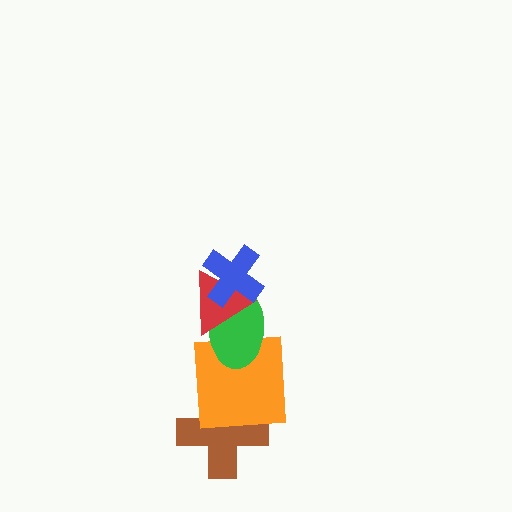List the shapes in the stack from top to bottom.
From top to bottom: the blue cross, the red triangle, the green ellipse, the orange square, the brown cross.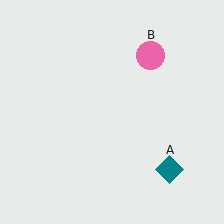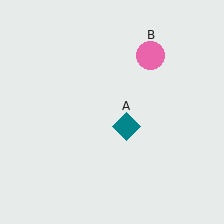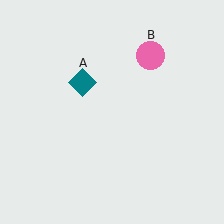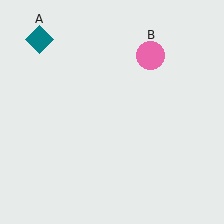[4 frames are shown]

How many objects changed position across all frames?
1 object changed position: teal diamond (object A).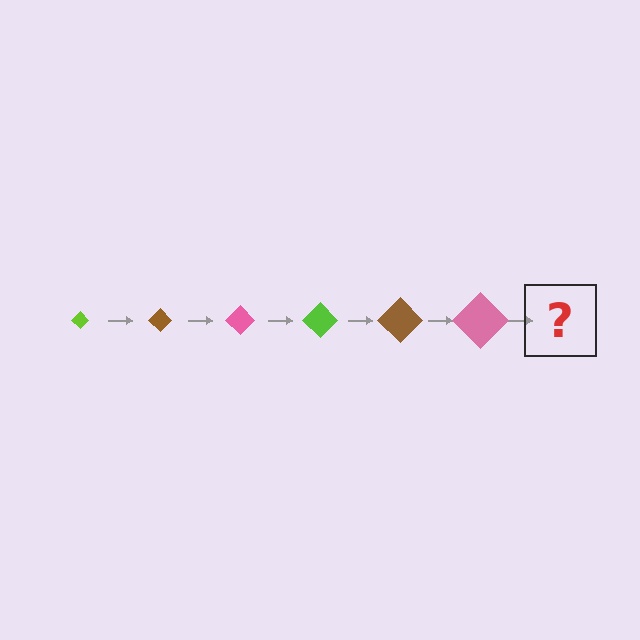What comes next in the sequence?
The next element should be a lime diamond, larger than the previous one.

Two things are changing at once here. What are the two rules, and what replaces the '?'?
The two rules are that the diamond grows larger each step and the color cycles through lime, brown, and pink. The '?' should be a lime diamond, larger than the previous one.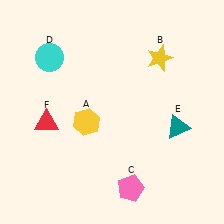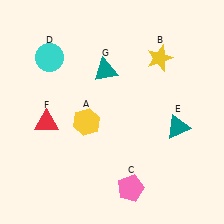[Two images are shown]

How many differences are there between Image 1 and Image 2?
There is 1 difference between the two images.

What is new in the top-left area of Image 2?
A teal triangle (G) was added in the top-left area of Image 2.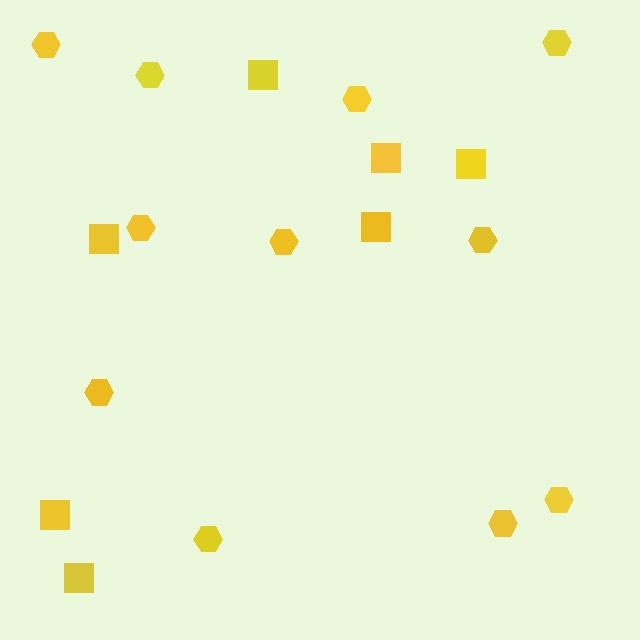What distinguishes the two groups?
There are 2 groups: one group of squares (7) and one group of hexagons (11).